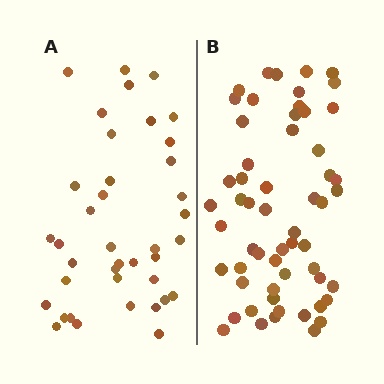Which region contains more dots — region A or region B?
Region B (the right region) has more dots.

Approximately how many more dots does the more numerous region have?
Region B has approximately 20 more dots than region A.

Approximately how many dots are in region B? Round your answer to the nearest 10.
About 60 dots. (The exact count is 57, which rounds to 60.)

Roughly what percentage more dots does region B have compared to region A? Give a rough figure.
About 45% more.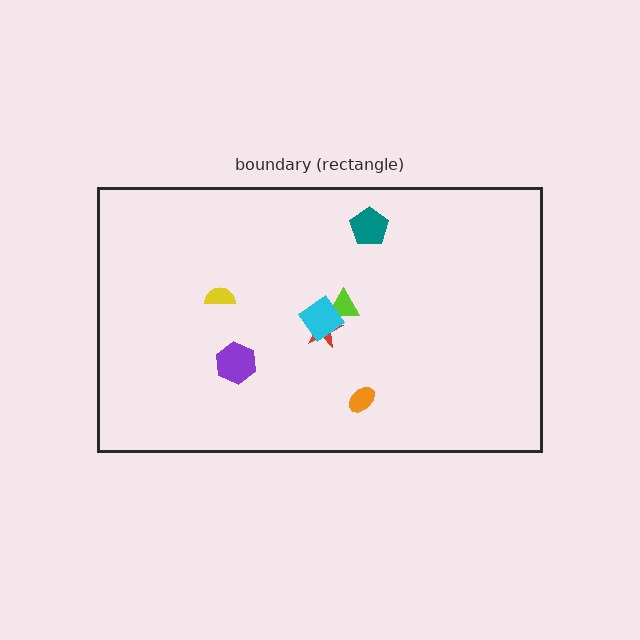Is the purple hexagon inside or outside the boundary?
Inside.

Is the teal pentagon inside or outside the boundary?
Inside.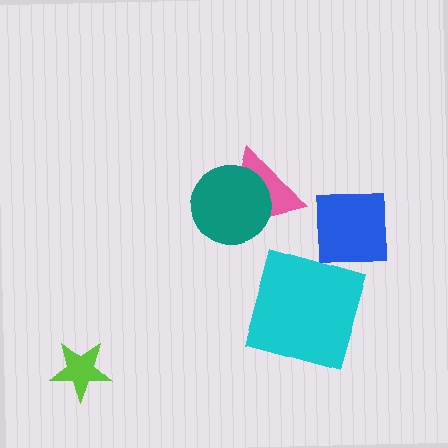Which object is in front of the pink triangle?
The teal circle is in front of the pink triangle.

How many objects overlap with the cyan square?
0 objects overlap with the cyan square.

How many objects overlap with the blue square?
0 objects overlap with the blue square.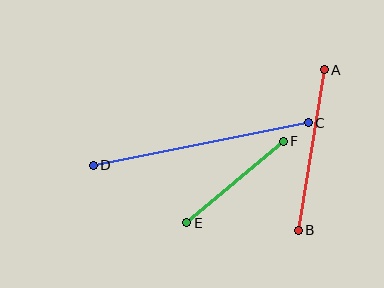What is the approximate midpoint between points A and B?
The midpoint is at approximately (311, 150) pixels.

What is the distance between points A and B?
The distance is approximately 163 pixels.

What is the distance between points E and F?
The distance is approximately 127 pixels.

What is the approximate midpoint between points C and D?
The midpoint is at approximately (201, 144) pixels.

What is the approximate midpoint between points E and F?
The midpoint is at approximately (235, 182) pixels.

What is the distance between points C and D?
The distance is approximately 219 pixels.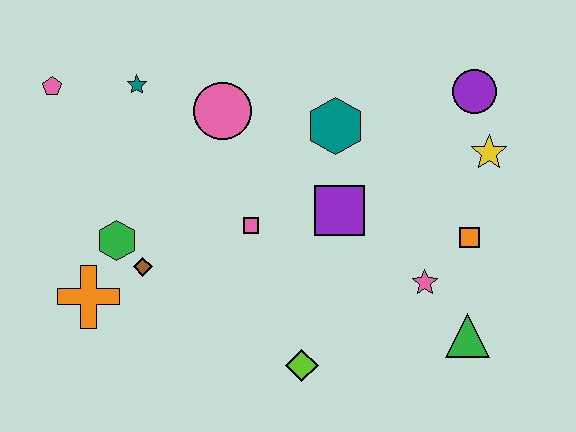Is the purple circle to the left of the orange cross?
No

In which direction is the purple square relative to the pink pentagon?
The purple square is to the right of the pink pentagon.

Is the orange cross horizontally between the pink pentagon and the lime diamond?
Yes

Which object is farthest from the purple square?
The pink pentagon is farthest from the purple square.